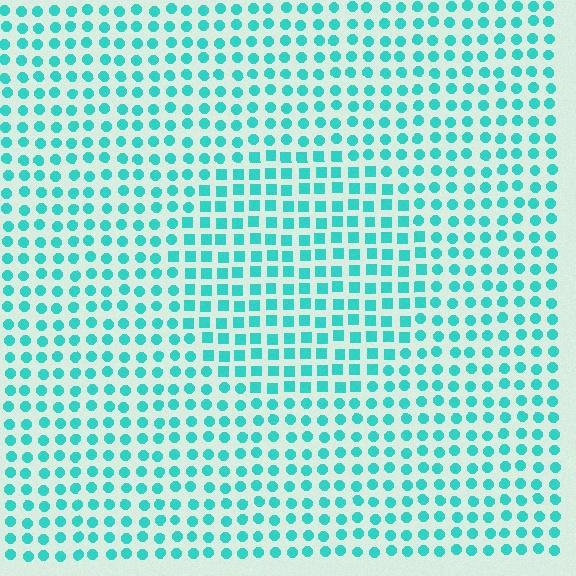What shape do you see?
I see a circle.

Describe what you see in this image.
The image is filled with small cyan elements arranged in a uniform grid. A circle-shaped region contains squares, while the surrounding area contains circles. The boundary is defined purely by the change in element shape.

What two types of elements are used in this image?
The image uses squares inside the circle region and circles outside it.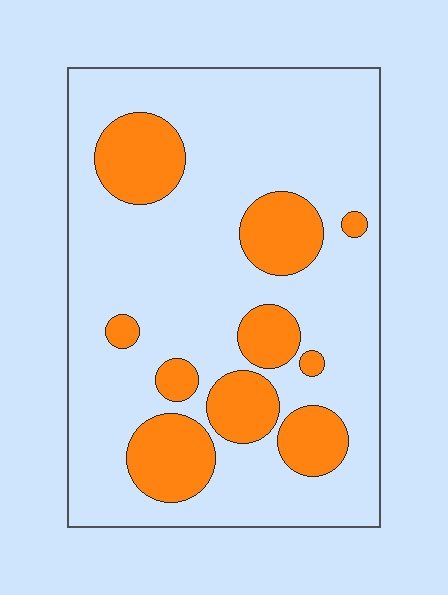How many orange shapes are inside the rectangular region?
10.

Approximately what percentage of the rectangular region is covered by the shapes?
Approximately 25%.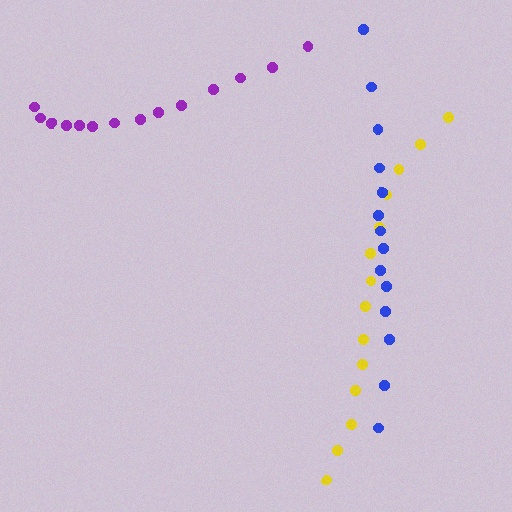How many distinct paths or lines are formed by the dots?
There are 3 distinct paths.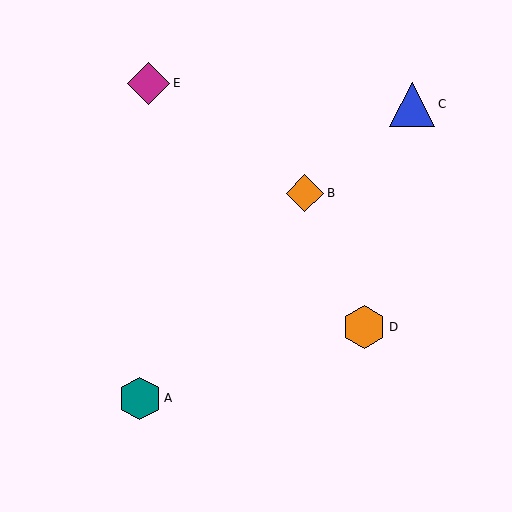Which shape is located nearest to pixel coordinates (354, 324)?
The orange hexagon (labeled D) at (364, 327) is nearest to that location.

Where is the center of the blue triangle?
The center of the blue triangle is at (412, 104).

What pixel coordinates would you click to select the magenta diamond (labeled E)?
Click at (149, 83) to select the magenta diamond E.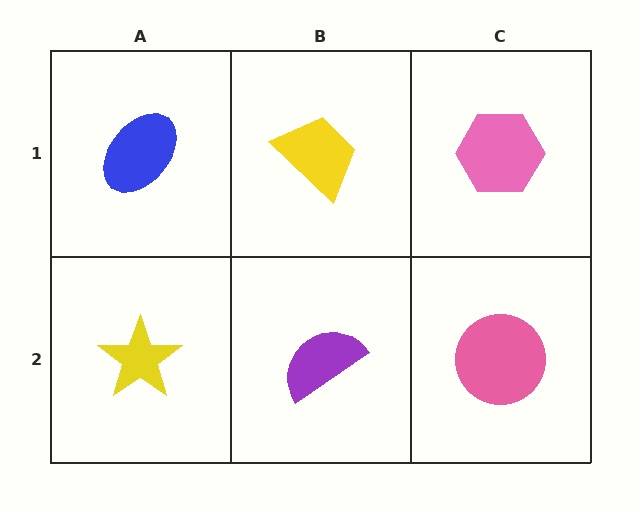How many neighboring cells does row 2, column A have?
2.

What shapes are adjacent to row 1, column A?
A yellow star (row 2, column A), a yellow trapezoid (row 1, column B).